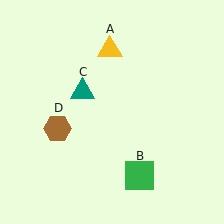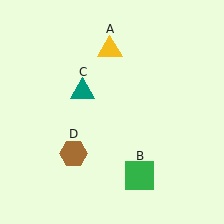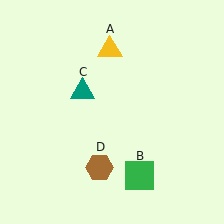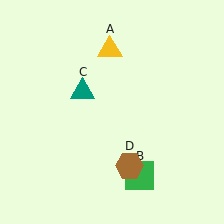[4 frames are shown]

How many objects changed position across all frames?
1 object changed position: brown hexagon (object D).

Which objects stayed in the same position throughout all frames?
Yellow triangle (object A) and green square (object B) and teal triangle (object C) remained stationary.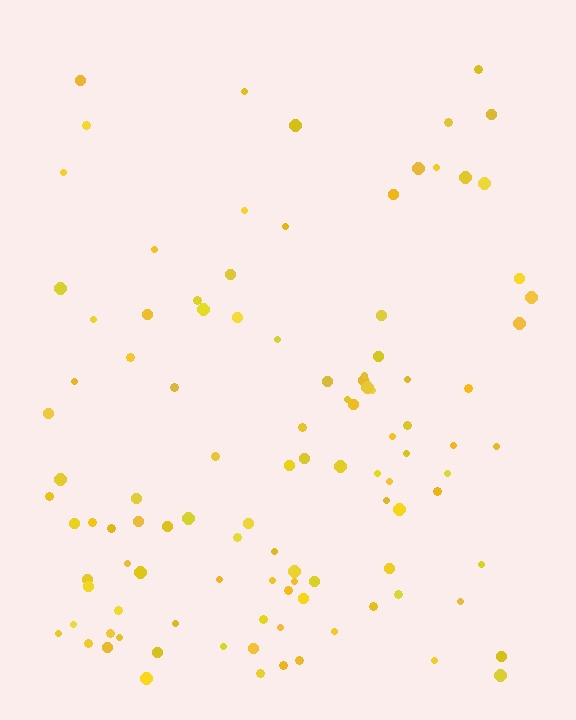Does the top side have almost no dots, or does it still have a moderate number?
Still a moderate number, just noticeably fewer than the bottom.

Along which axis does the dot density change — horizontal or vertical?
Vertical.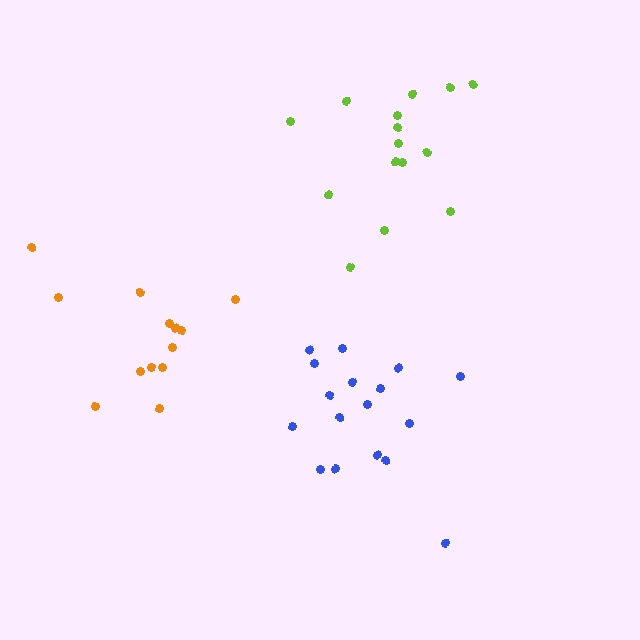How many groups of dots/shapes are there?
There are 3 groups.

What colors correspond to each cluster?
The clusters are colored: lime, blue, orange.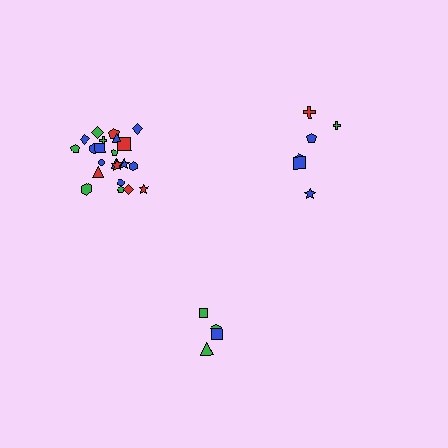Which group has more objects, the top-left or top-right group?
The top-left group.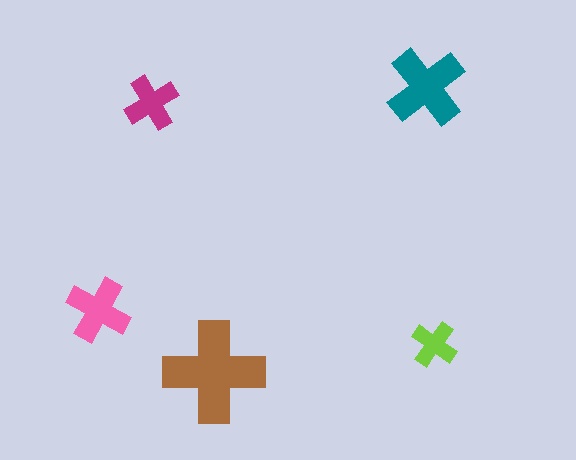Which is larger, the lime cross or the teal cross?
The teal one.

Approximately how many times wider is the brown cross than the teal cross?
About 1.5 times wider.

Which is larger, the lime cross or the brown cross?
The brown one.